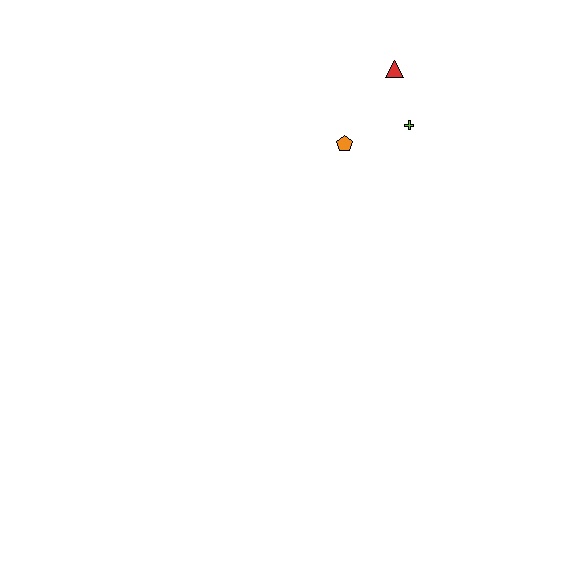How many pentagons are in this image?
There is 1 pentagon.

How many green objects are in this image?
There are no green objects.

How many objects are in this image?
There are 3 objects.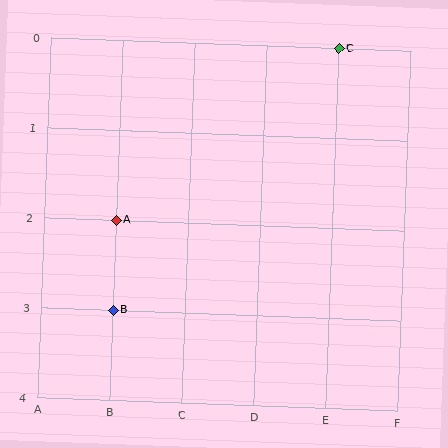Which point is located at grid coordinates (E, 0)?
Point C is at (E, 0).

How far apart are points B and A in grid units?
Points B and A are 1 row apart.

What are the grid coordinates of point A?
Point A is at grid coordinates (B, 2).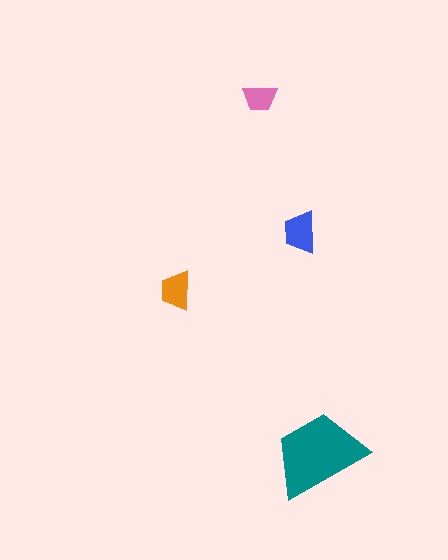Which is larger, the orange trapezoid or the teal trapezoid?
The teal one.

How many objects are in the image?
There are 4 objects in the image.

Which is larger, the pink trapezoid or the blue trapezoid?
The blue one.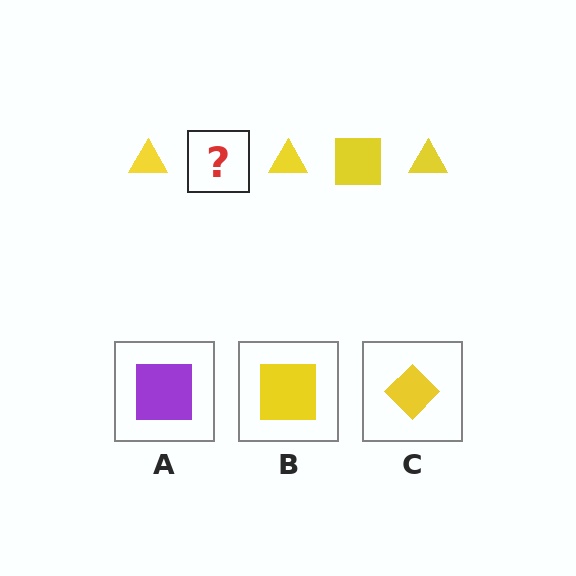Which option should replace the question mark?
Option B.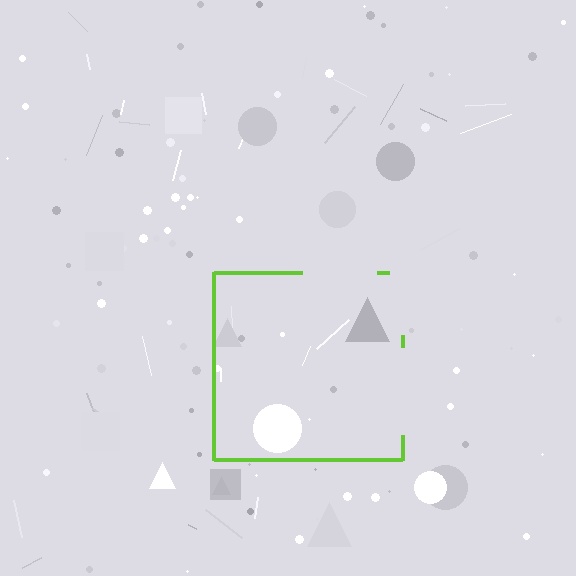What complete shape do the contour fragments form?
The contour fragments form a square.